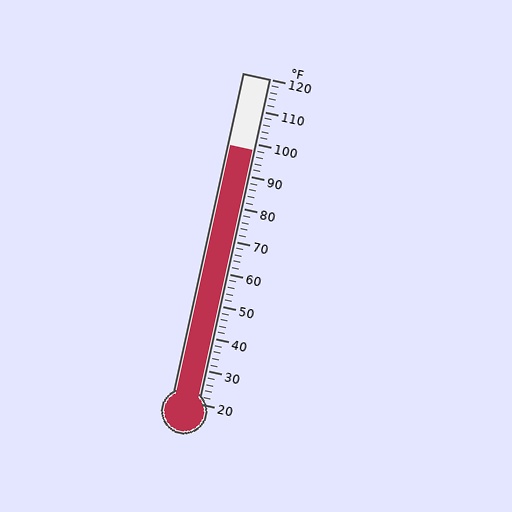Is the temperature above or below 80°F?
The temperature is above 80°F.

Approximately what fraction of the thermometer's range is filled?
The thermometer is filled to approximately 80% of its range.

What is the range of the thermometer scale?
The thermometer scale ranges from 20°F to 120°F.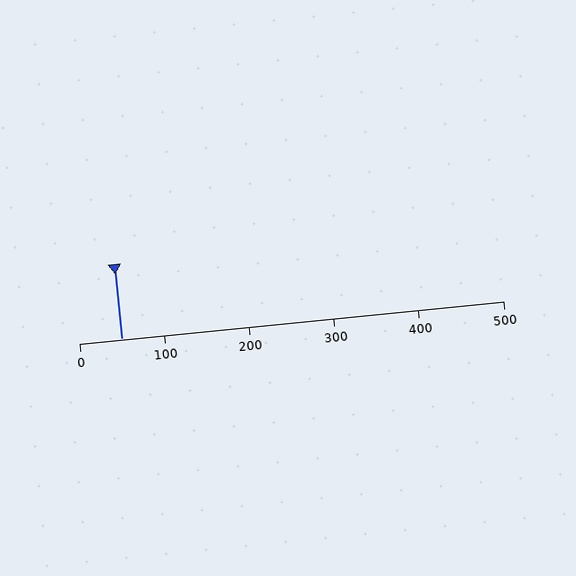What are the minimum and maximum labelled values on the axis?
The axis runs from 0 to 500.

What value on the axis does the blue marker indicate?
The marker indicates approximately 50.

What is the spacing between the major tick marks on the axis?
The major ticks are spaced 100 apart.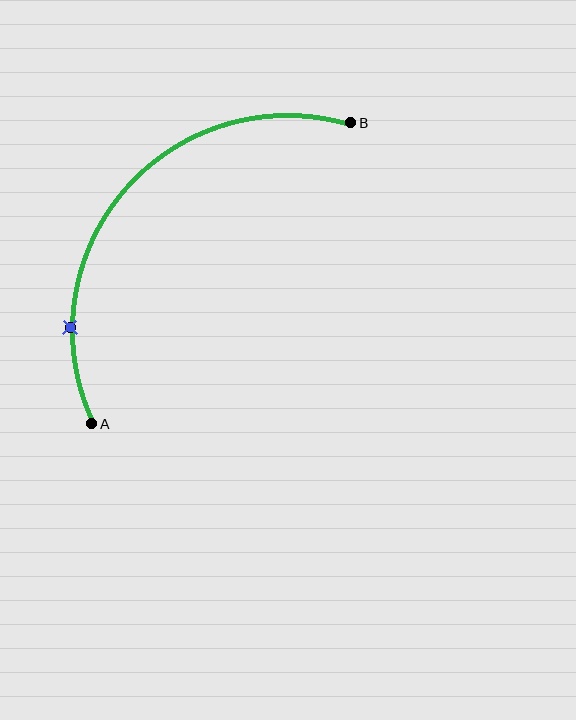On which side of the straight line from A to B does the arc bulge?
The arc bulges above and to the left of the straight line connecting A and B.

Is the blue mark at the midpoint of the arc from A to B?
No. The blue mark lies on the arc but is closer to endpoint A. The arc midpoint would be at the point on the curve equidistant along the arc from both A and B.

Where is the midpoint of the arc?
The arc midpoint is the point on the curve farthest from the straight line joining A and B. It sits above and to the left of that line.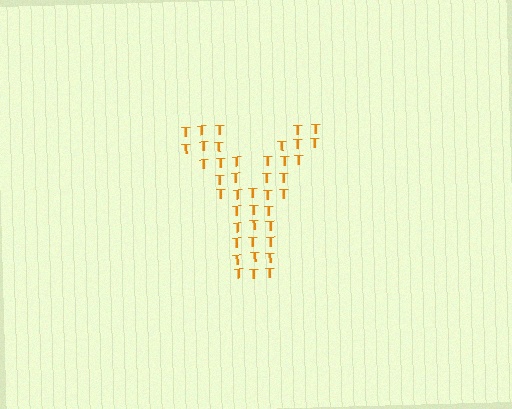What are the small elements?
The small elements are letter T's.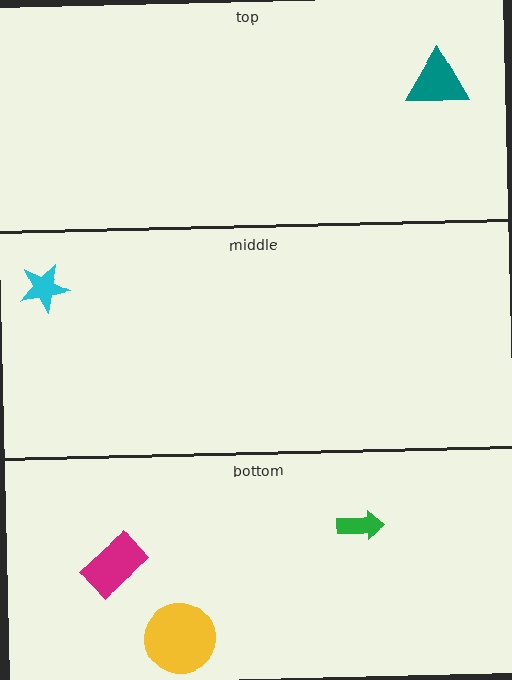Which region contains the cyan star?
The middle region.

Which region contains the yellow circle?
The bottom region.